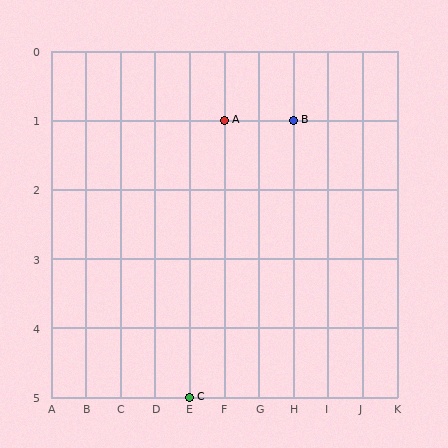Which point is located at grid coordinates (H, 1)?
Point B is at (H, 1).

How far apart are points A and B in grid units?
Points A and B are 2 columns apart.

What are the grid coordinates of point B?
Point B is at grid coordinates (H, 1).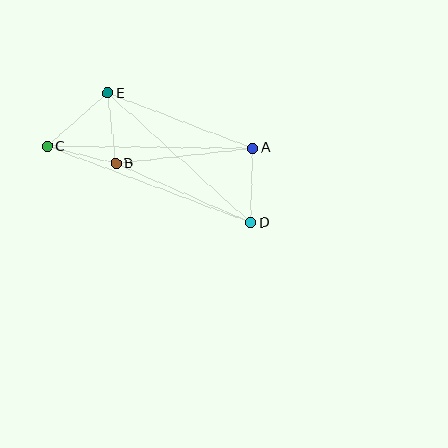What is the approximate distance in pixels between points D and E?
The distance between D and E is approximately 193 pixels.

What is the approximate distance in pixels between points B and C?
The distance between B and C is approximately 71 pixels.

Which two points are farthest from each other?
Points C and D are farthest from each other.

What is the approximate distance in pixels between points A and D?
The distance between A and D is approximately 75 pixels.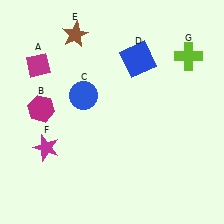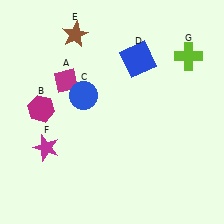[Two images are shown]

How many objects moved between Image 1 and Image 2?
1 object moved between the two images.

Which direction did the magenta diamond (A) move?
The magenta diamond (A) moved right.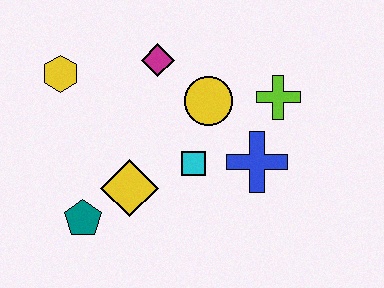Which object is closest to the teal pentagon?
The yellow diamond is closest to the teal pentagon.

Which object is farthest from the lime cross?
The teal pentagon is farthest from the lime cross.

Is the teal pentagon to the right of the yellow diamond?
No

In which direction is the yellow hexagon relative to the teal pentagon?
The yellow hexagon is above the teal pentagon.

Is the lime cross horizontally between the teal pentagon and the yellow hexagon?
No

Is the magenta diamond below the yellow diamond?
No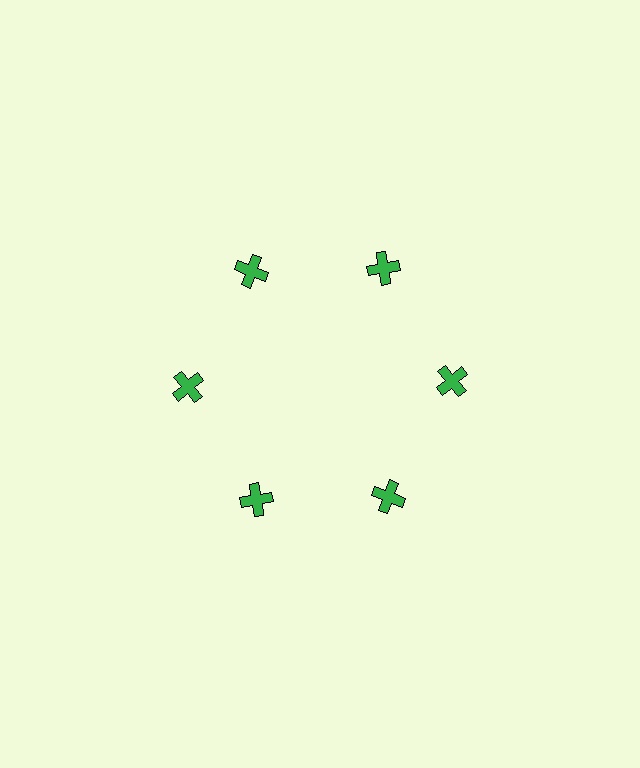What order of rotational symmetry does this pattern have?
This pattern has 6-fold rotational symmetry.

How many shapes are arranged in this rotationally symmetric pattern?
There are 6 shapes, arranged in 6 groups of 1.